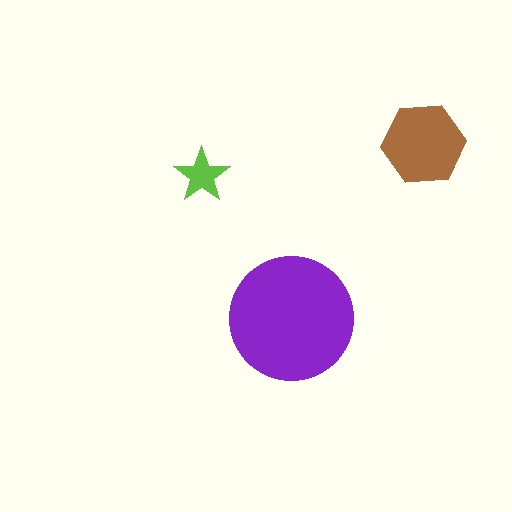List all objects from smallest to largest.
The lime star, the brown hexagon, the purple circle.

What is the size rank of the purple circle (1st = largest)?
1st.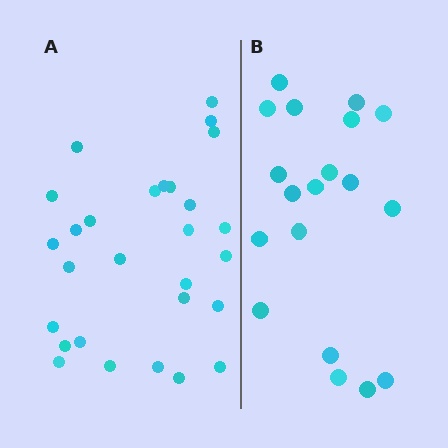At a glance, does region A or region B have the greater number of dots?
Region A (the left region) has more dots.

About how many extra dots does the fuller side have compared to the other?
Region A has roughly 8 or so more dots than region B.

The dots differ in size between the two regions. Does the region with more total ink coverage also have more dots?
No. Region B has more total ink coverage because its dots are larger, but region A actually contains more individual dots. Total area can be misleading — the number of items is what matters here.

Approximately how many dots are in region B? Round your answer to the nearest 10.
About 20 dots. (The exact count is 19, which rounds to 20.)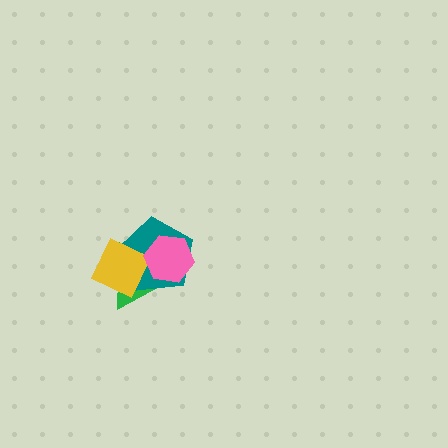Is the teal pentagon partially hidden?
Yes, it is partially covered by another shape.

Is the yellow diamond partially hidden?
Yes, it is partially covered by another shape.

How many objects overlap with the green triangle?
3 objects overlap with the green triangle.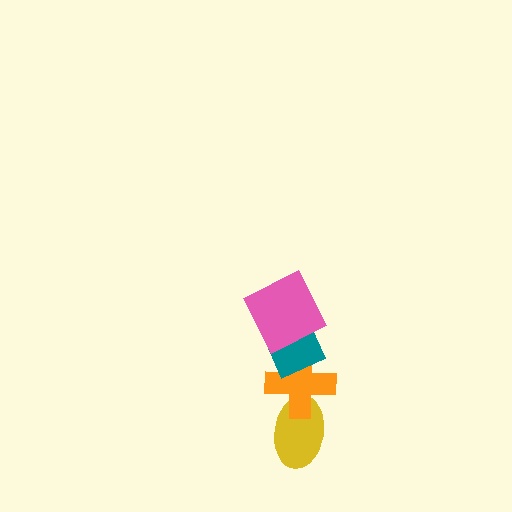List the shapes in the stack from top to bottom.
From top to bottom: the pink square, the teal diamond, the orange cross, the yellow ellipse.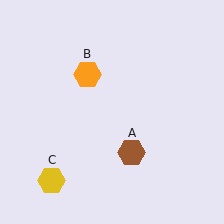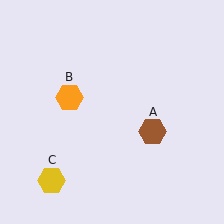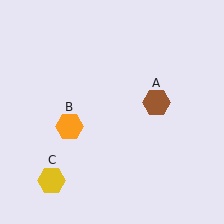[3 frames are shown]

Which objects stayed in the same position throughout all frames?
Yellow hexagon (object C) remained stationary.